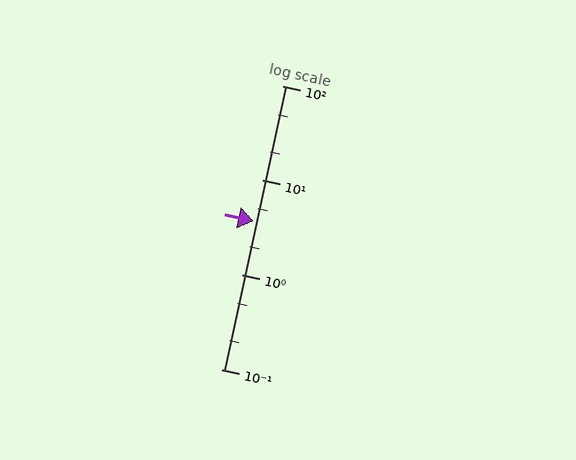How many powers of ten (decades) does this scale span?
The scale spans 3 decades, from 0.1 to 100.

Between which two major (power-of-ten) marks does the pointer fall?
The pointer is between 1 and 10.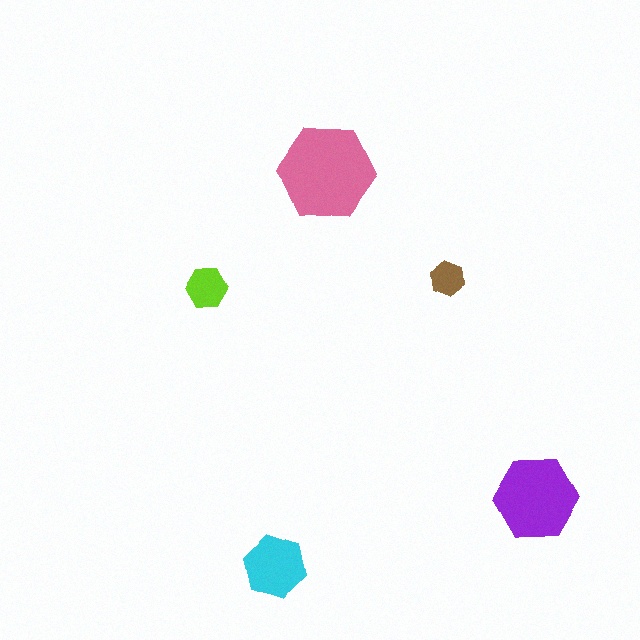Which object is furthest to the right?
The purple hexagon is rightmost.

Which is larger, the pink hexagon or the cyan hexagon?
The pink one.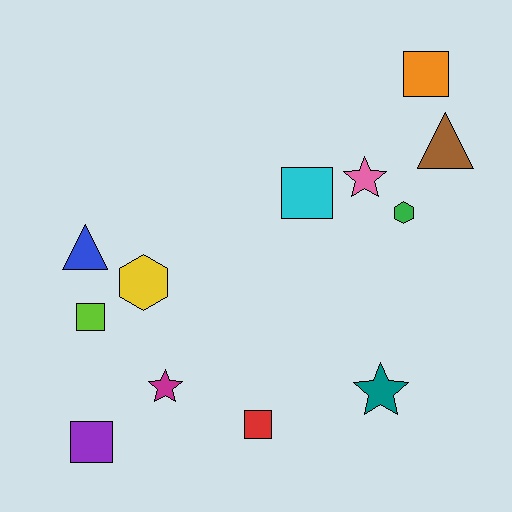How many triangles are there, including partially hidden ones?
There are 2 triangles.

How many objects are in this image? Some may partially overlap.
There are 12 objects.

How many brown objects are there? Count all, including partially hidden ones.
There is 1 brown object.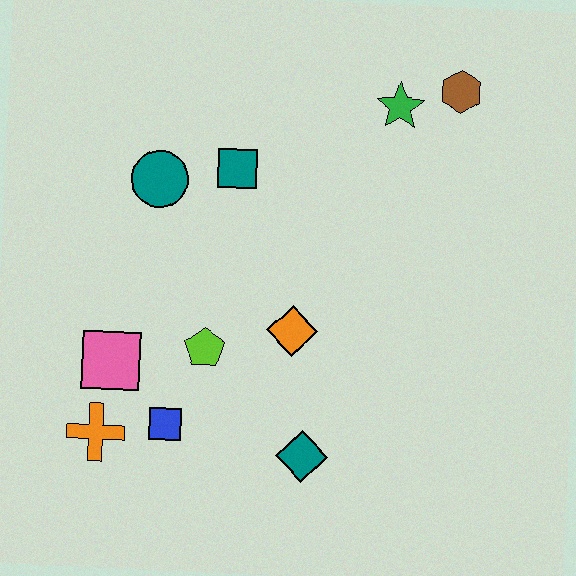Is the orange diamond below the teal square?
Yes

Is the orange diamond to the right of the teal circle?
Yes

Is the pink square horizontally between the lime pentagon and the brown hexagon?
No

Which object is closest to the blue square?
The orange cross is closest to the blue square.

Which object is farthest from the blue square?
The brown hexagon is farthest from the blue square.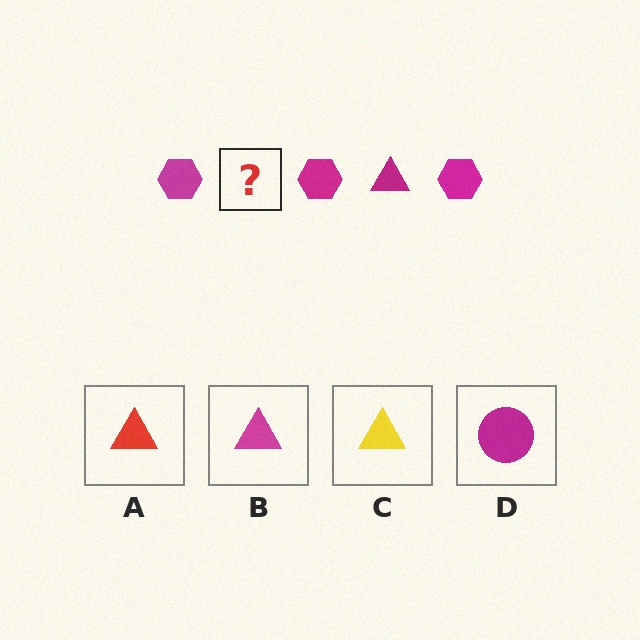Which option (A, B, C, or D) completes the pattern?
B.